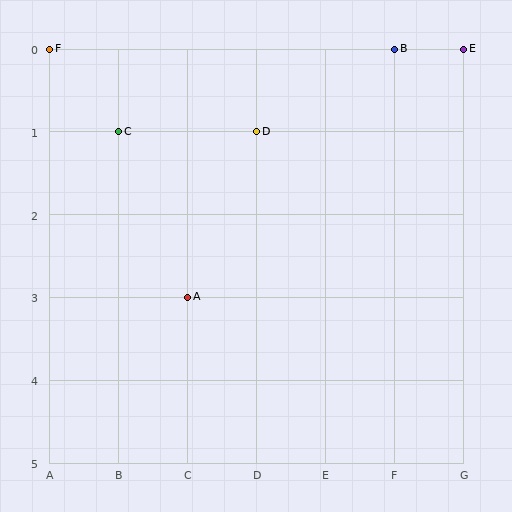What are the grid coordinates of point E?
Point E is at grid coordinates (G, 0).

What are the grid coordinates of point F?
Point F is at grid coordinates (A, 0).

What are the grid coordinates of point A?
Point A is at grid coordinates (C, 3).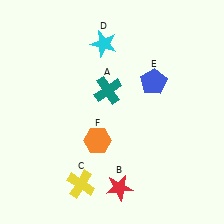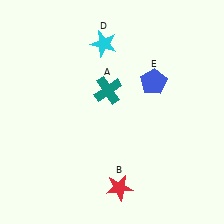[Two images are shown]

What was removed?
The yellow cross (C), the orange hexagon (F) were removed in Image 2.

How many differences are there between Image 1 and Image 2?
There are 2 differences between the two images.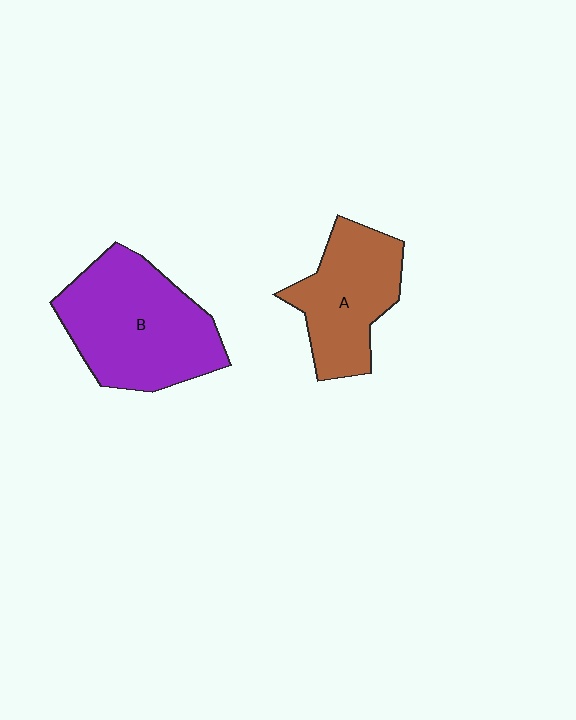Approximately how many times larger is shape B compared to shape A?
Approximately 1.4 times.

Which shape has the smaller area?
Shape A (brown).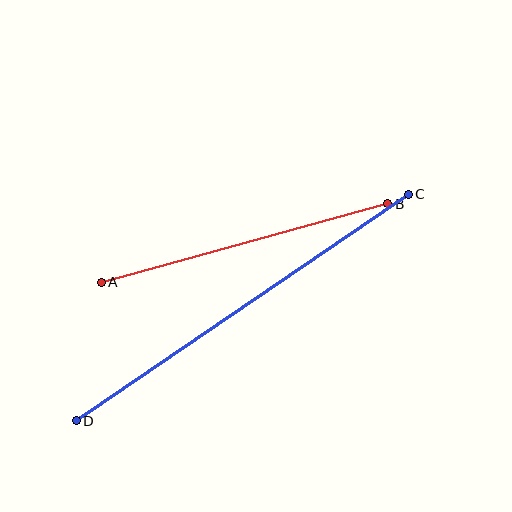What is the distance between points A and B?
The distance is approximately 297 pixels.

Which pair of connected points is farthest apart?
Points C and D are farthest apart.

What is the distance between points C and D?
The distance is approximately 402 pixels.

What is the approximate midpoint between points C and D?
The midpoint is at approximately (242, 307) pixels.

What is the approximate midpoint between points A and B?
The midpoint is at approximately (245, 243) pixels.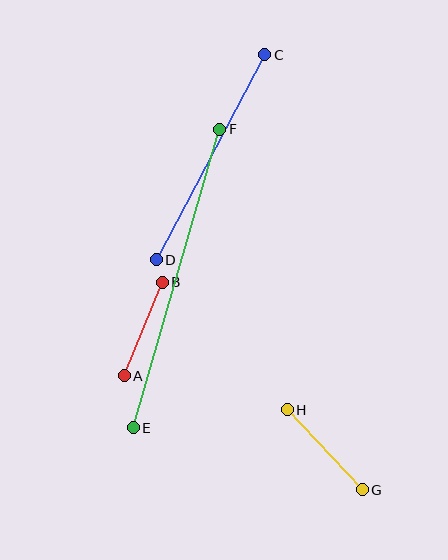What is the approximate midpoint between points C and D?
The midpoint is at approximately (210, 157) pixels.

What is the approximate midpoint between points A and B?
The midpoint is at approximately (143, 329) pixels.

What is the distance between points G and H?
The distance is approximately 110 pixels.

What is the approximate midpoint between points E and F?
The midpoint is at approximately (176, 278) pixels.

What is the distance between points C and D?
The distance is approximately 232 pixels.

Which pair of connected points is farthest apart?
Points E and F are farthest apart.